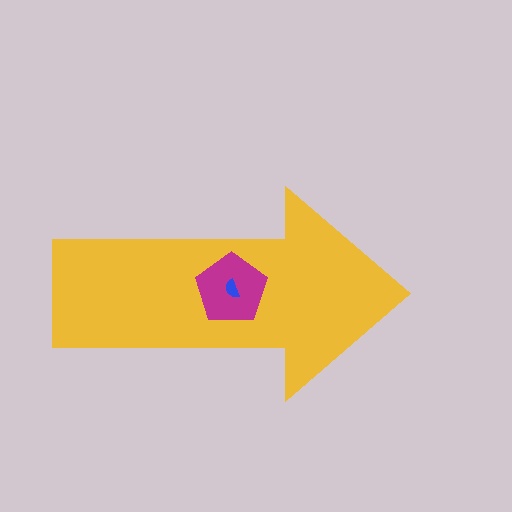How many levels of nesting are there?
3.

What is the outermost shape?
The yellow arrow.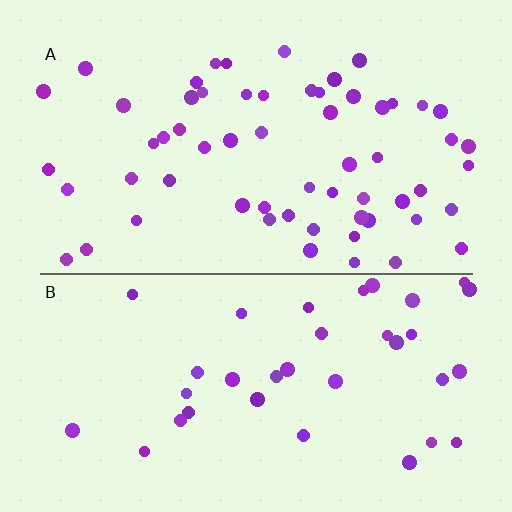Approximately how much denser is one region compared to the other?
Approximately 1.7× — region A over region B.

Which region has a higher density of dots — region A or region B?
A (the top).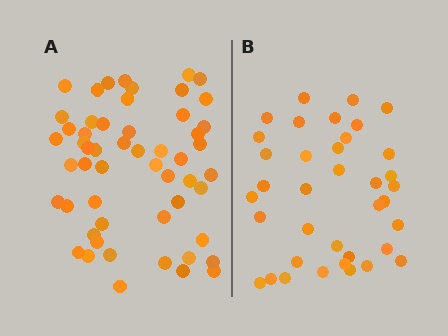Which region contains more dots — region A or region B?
Region A (the left region) has more dots.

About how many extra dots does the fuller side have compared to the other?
Region A has approximately 15 more dots than region B.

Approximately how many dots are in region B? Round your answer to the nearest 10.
About 40 dots. (The exact count is 37, which rounds to 40.)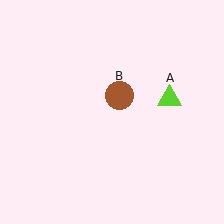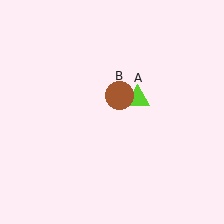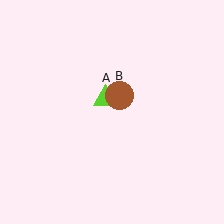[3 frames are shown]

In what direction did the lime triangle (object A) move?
The lime triangle (object A) moved left.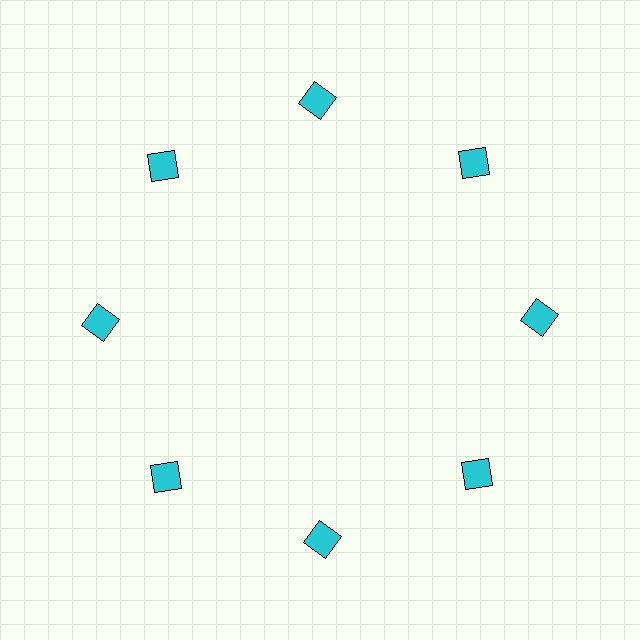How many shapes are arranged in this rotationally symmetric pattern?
There are 8 shapes, arranged in 8 groups of 1.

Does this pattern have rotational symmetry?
Yes, this pattern has 8-fold rotational symmetry. It looks the same after rotating 45 degrees around the center.